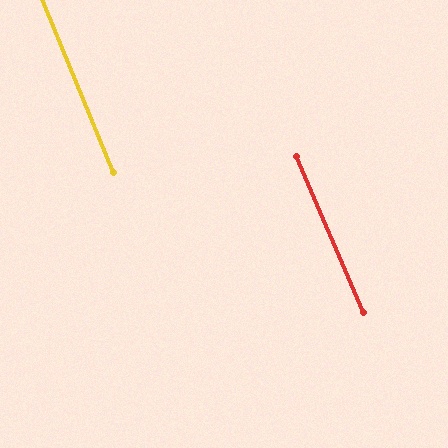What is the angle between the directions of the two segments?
Approximately 1 degree.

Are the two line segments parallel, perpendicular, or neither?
Parallel — their directions differ by only 1.0°.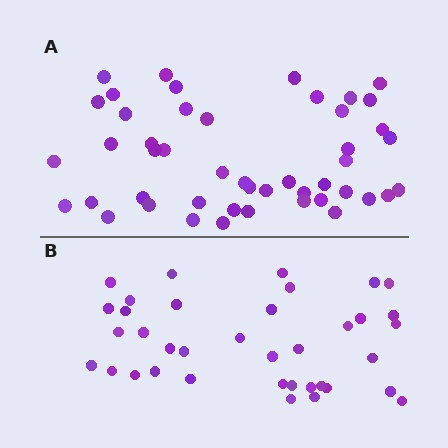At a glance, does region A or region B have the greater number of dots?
Region A (the top region) has more dots.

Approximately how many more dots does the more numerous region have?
Region A has roughly 10 or so more dots than region B.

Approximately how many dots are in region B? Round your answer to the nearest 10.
About 40 dots. (The exact count is 37, which rounds to 40.)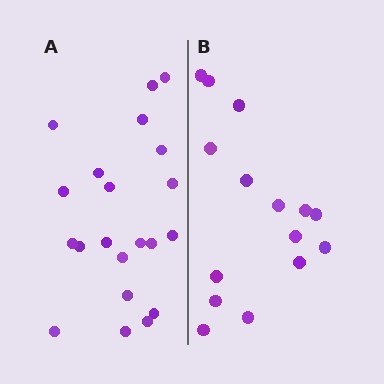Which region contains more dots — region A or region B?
Region A (the left region) has more dots.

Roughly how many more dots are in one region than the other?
Region A has about 6 more dots than region B.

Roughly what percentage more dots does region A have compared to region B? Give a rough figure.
About 40% more.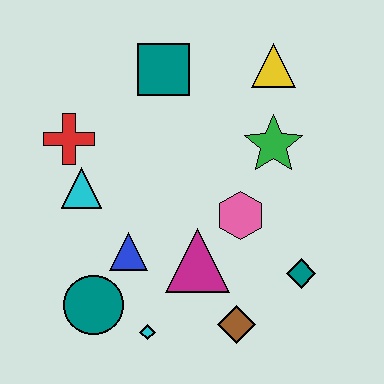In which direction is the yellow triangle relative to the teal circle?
The yellow triangle is above the teal circle.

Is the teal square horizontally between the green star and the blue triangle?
Yes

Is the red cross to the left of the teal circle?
Yes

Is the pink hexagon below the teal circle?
No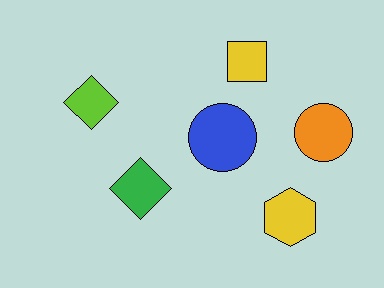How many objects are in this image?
There are 6 objects.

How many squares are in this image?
There is 1 square.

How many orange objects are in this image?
There is 1 orange object.